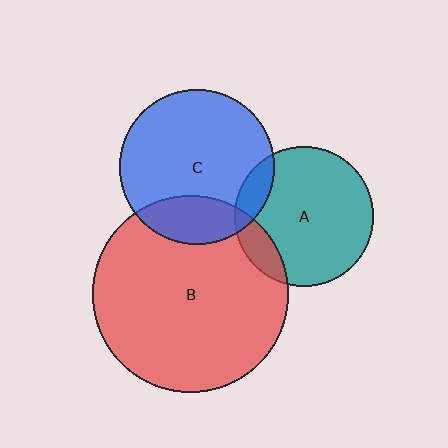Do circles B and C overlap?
Yes.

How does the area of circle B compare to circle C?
Approximately 1.6 times.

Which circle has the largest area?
Circle B (red).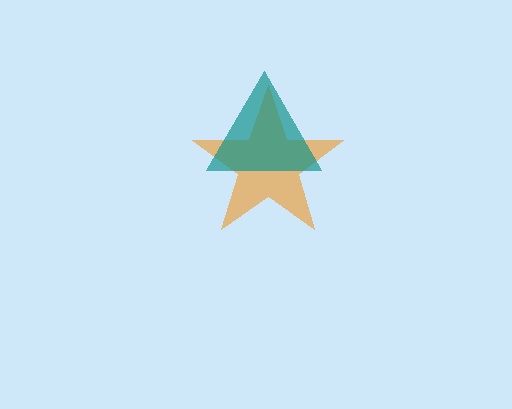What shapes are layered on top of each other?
The layered shapes are: an orange star, a teal triangle.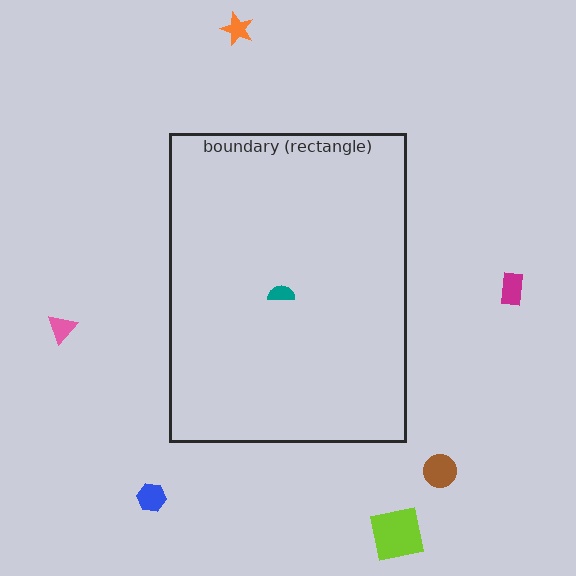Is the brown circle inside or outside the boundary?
Outside.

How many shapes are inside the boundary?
1 inside, 6 outside.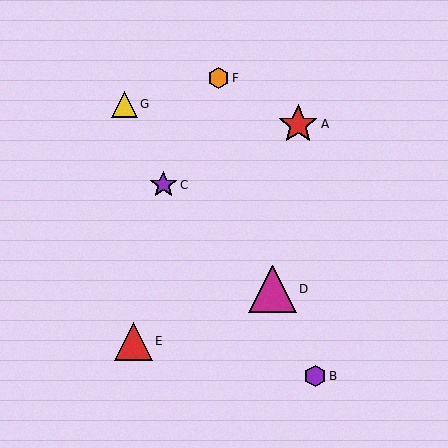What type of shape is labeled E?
Shape E is a red triangle.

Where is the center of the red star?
The center of the red star is at (298, 124).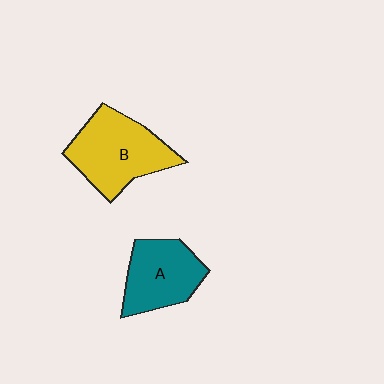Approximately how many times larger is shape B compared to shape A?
Approximately 1.3 times.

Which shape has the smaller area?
Shape A (teal).